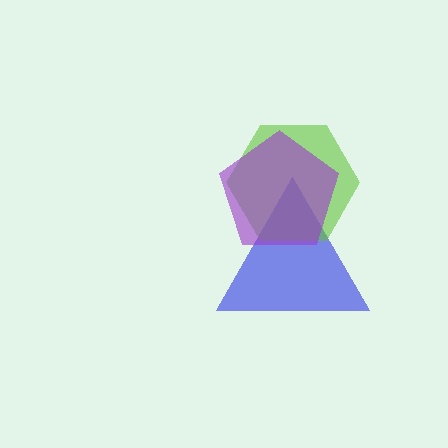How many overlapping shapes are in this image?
There are 3 overlapping shapes in the image.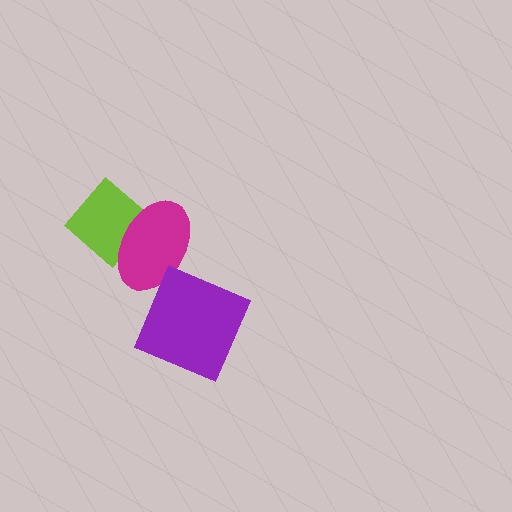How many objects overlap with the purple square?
0 objects overlap with the purple square.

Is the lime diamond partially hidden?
Yes, it is partially covered by another shape.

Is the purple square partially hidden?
No, no other shape covers it.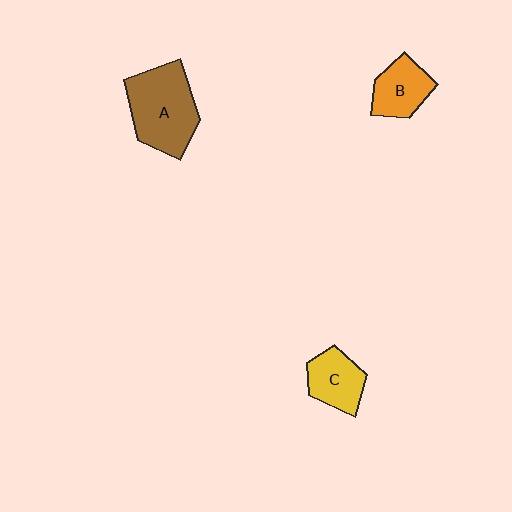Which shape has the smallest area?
Shape B (orange).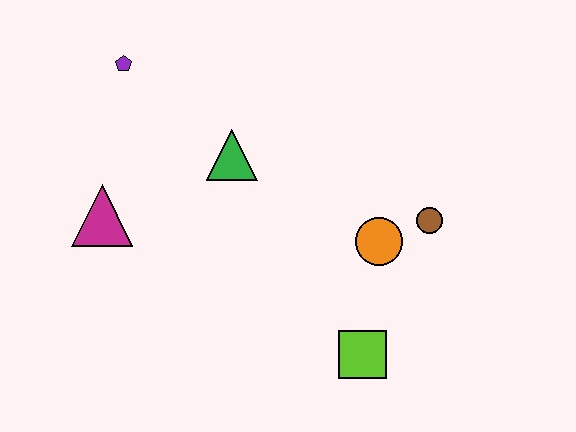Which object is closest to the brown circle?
The orange circle is closest to the brown circle.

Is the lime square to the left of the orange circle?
Yes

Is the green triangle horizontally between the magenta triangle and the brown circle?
Yes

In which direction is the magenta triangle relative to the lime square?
The magenta triangle is to the left of the lime square.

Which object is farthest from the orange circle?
The purple pentagon is farthest from the orange circle.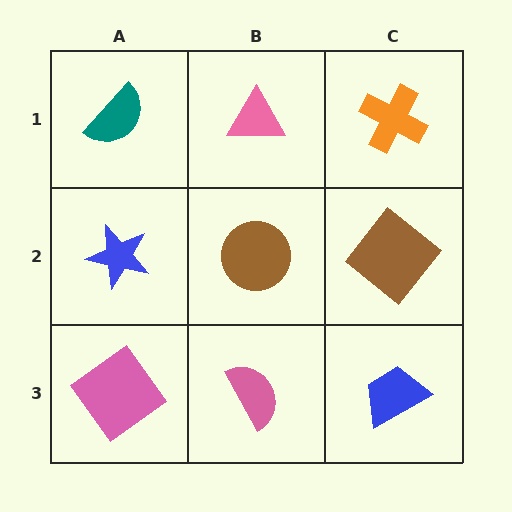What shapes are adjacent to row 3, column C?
A brown diamond (row 2, column C), a pink semicircle (row 3, column B).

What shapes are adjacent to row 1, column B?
A brown circle (row 2, column B), a teal semicircle (row 1, column A), an orange cross (row 1, column C).